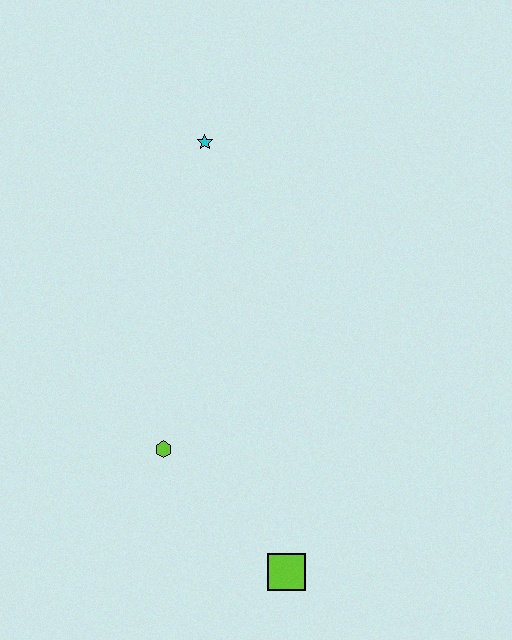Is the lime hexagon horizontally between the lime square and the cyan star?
No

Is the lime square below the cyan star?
Yes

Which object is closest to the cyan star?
The lime hexagon is closest to the cyan star.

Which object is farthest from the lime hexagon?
The cyan star is farthest from the lime hexagon.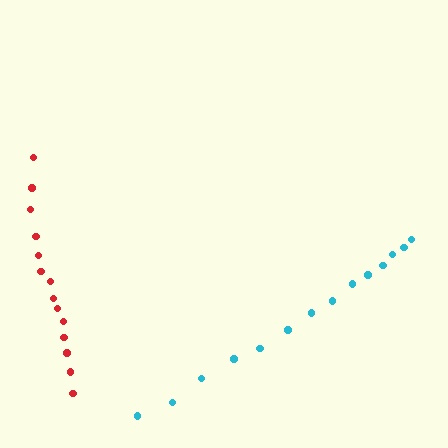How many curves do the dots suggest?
There are 2 distinct paths.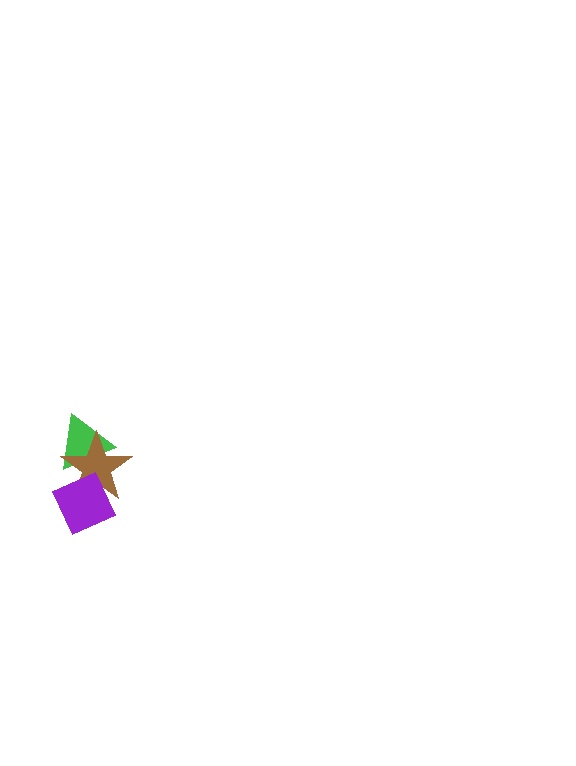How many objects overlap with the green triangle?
1 object overlaps with the green triangle.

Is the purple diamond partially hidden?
No, no other shape covers it.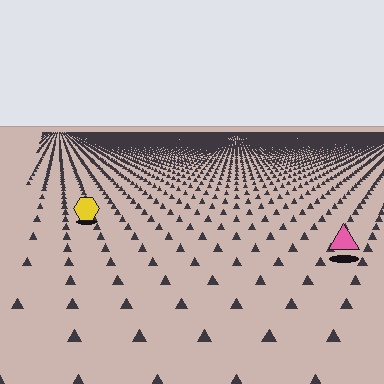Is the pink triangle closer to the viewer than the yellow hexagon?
Yes. The pink triangle is closer — you can tell from the texture gradient: the ground texture is coarser near it.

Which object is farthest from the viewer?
The yellow hexagon is farthest from the viewer. It appears smaller and the ground texture around it is denser.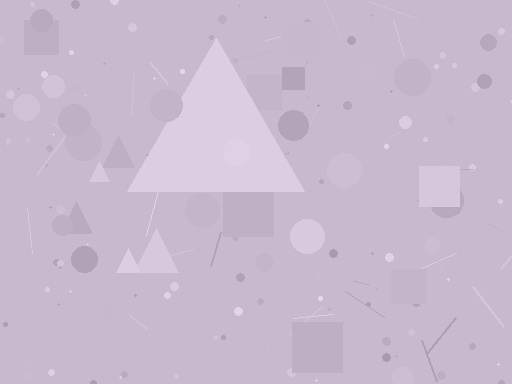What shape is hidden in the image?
A triangle is hidden in the image.